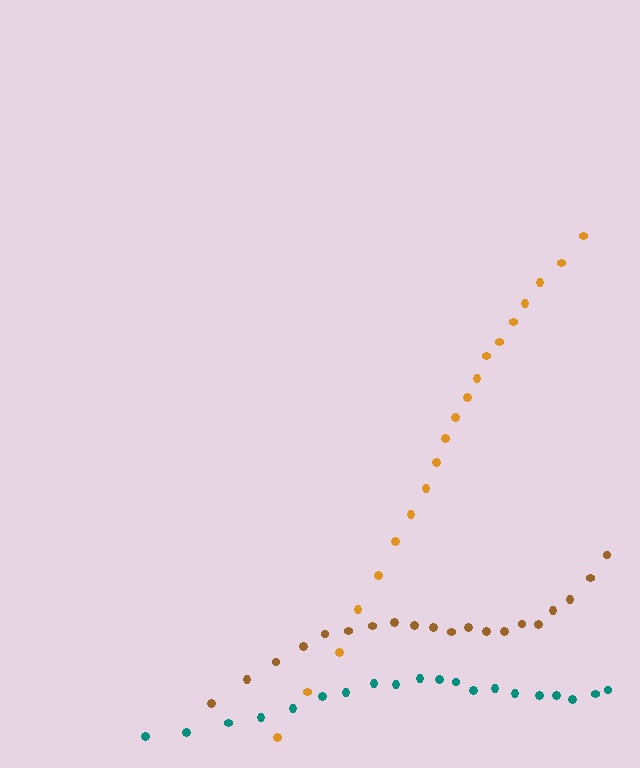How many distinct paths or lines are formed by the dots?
There are 3 distinct paths.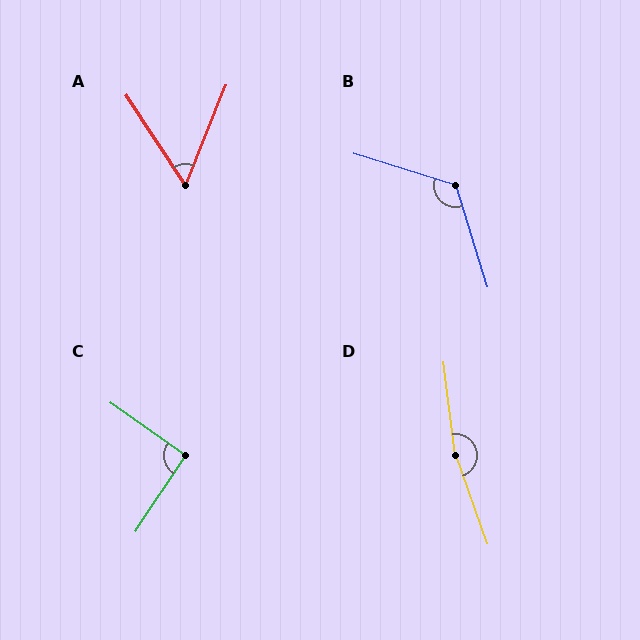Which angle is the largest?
D, at approximately 168 degrees.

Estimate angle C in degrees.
Approximately 92 degrees.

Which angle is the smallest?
A, at approximately 55 degrees.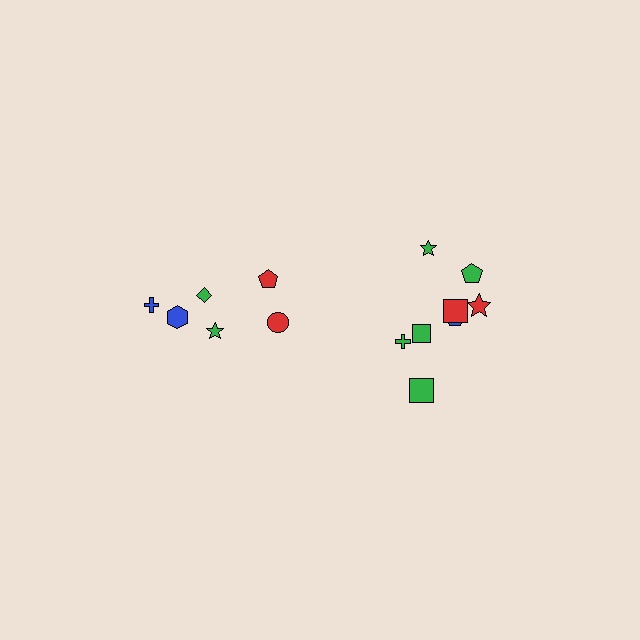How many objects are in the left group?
There are 6 objects.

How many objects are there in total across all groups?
There are 14 objects.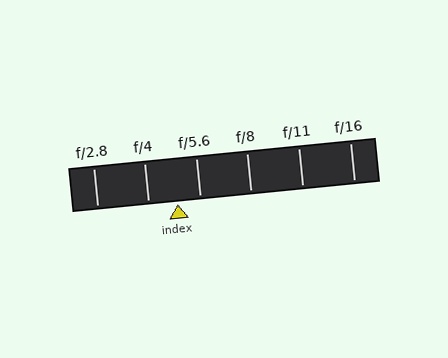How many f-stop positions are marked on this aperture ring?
There are 6 f-stop positions marked.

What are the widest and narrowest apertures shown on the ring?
The widest aperture shown is f/2.8 and the narrowest is f/16.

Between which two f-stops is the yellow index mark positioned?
The index mark is between f/4 and f/5.6.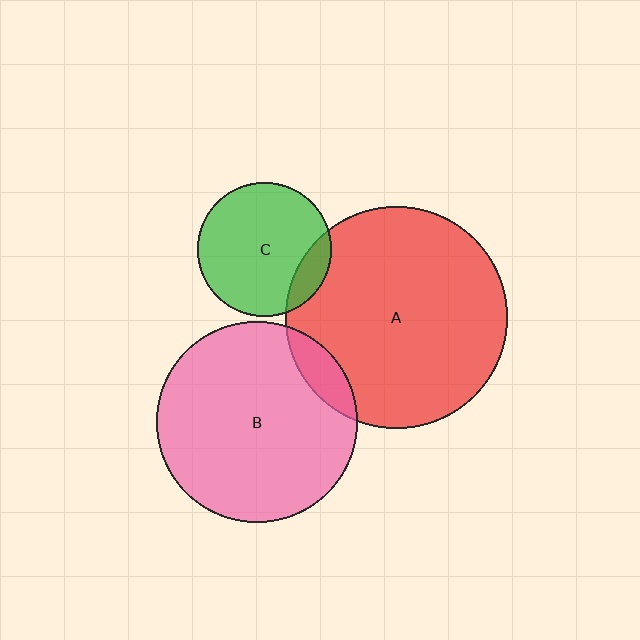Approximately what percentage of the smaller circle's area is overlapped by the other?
Approximately 15%.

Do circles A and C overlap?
Yes.